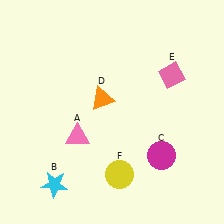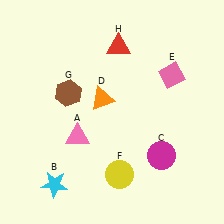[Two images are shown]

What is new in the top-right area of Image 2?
A red triangle (H) was added in the top-right area of Image 2.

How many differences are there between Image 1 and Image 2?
There are 2 differences between the two images.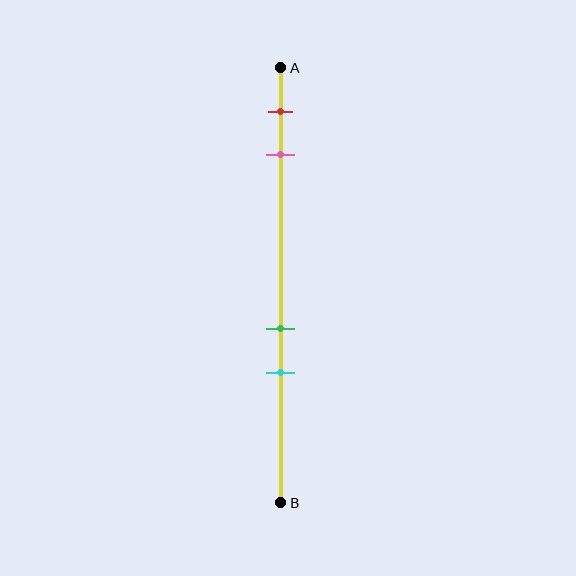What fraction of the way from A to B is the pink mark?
The pink mark is approximately 20% (0.2) of the way from A to B.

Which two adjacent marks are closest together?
The green and cyan marks are the closest adjacent pair.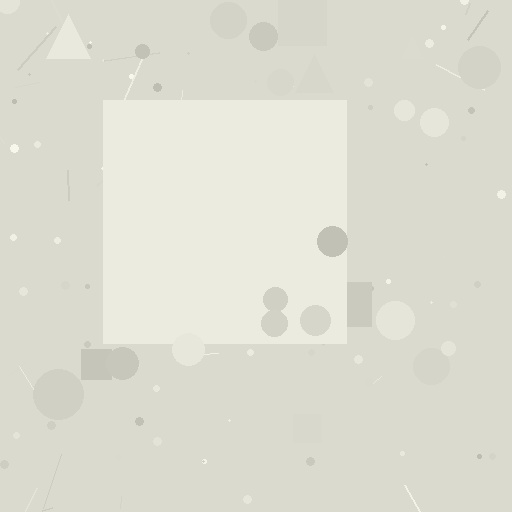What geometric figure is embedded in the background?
A square is embedded in the background.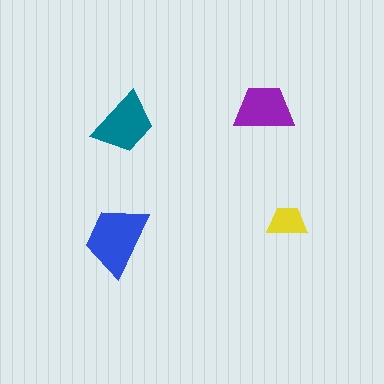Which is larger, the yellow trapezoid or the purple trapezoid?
The purple one.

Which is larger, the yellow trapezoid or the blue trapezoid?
The blue one.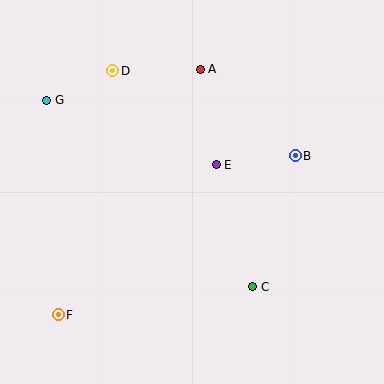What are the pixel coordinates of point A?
Point A is at (200, 69).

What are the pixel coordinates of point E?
Point E is at (216, 165).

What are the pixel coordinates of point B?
Point B is at (295, 156).